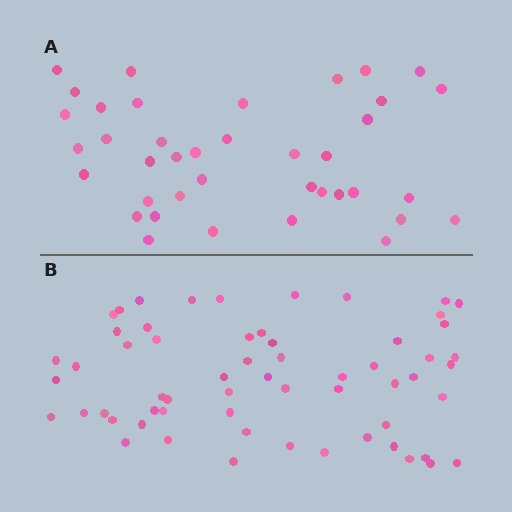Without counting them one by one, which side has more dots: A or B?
Region B (the bottom region) has more dots.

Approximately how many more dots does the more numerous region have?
Region B has approximately 20 more dots than region A.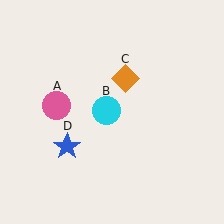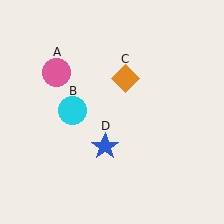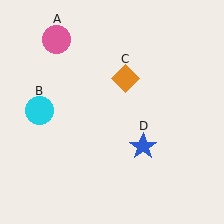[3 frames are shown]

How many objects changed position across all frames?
3 objects changed position: pink circle (object A), cyan circle (object B), blue star (object D).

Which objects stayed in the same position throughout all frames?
Orange diamond (object C) remained stationary.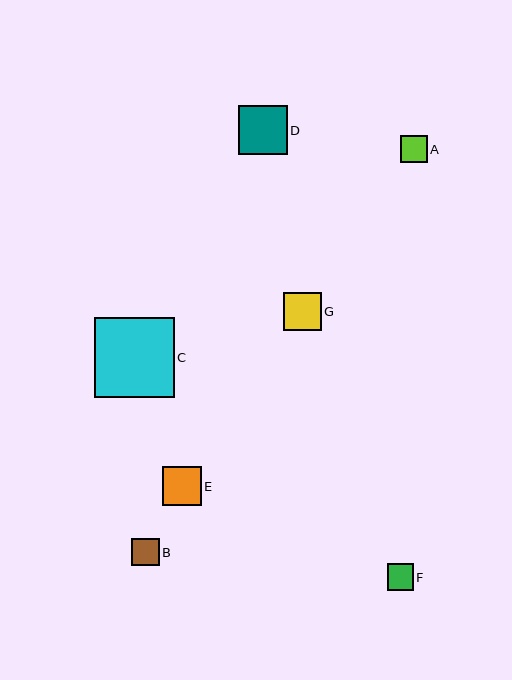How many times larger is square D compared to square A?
Square D is approximately 1.8 times the size of square A.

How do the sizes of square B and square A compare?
Square B and square A are approximately the same size.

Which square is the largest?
Square C is the largest with a size of approximately 80 pixels.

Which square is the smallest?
Square F is the smallest with a size of approximately 26 pixels.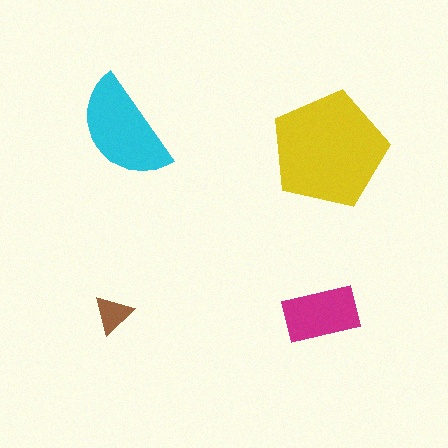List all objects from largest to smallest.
The yellow pentagon, the cyan semicircle, the magenta rectangle, the brown triangle.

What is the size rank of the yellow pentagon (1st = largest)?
1st.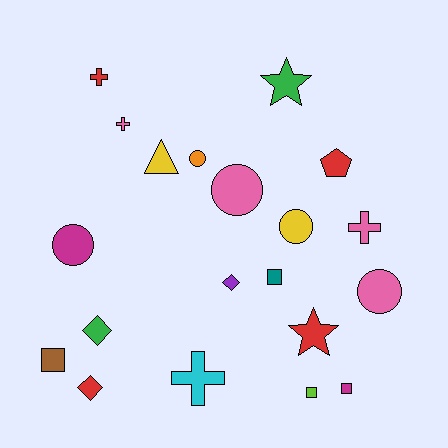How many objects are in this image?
There are 20 objects.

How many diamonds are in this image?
There are 3 diamonds.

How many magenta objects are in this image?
There are 2 magenta objects.